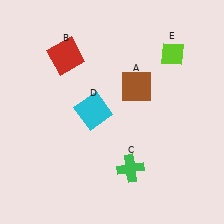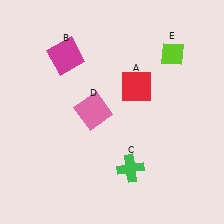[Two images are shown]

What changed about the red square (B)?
In Image 1, B is red. In Image 2, it changed to magenta.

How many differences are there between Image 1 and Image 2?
There are 3 differences between the two images.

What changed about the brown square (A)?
In Image 1, A is brown. In Image 2, it changed to red.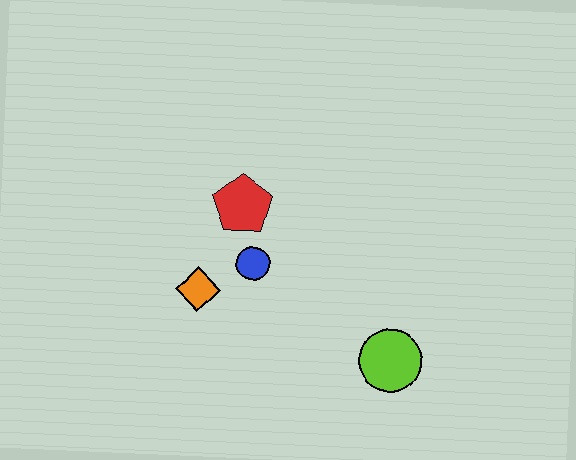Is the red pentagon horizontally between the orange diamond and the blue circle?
Yes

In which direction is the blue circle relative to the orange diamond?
The blue circle is to the right of the orange diamond.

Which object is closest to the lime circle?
The blue circle is closest to the lime circle.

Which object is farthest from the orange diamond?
The lime circle is farthest from the orange diamond.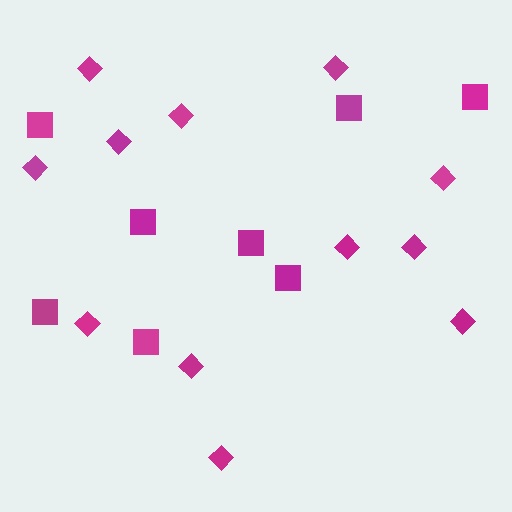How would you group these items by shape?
There are 2 groups: one group of diamonds (12) and one group of squares (8).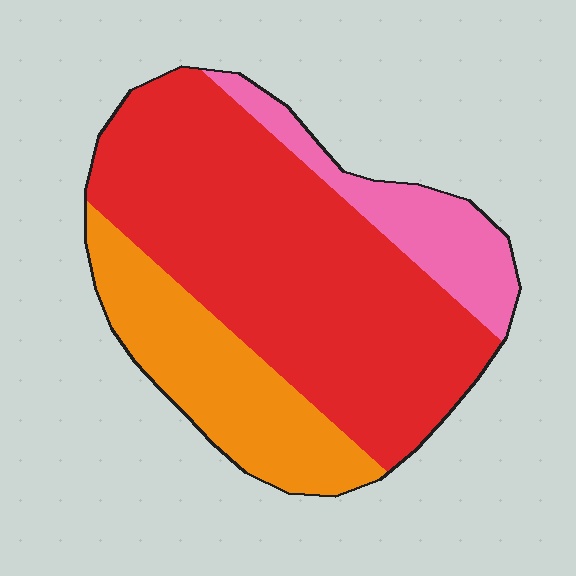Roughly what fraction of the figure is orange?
Orange takes up about one quarter (1/4) of the figure.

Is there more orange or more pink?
Orange.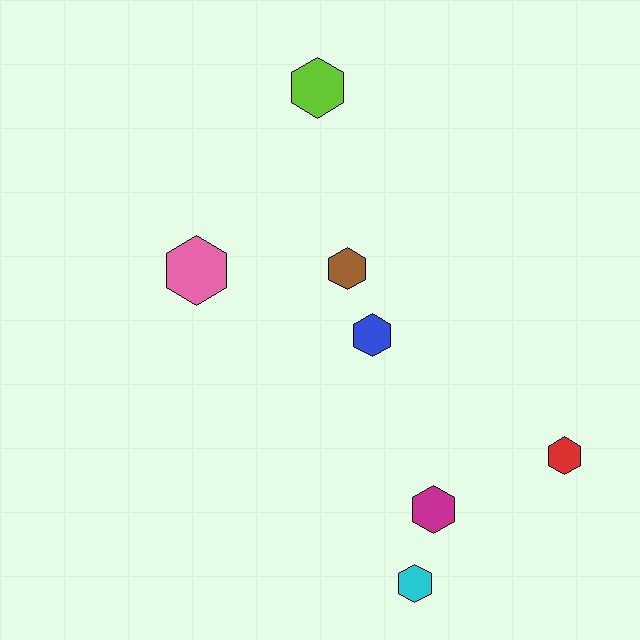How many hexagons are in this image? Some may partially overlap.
There are 7 hexagons.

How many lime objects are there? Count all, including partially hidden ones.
There is 1 lime object.